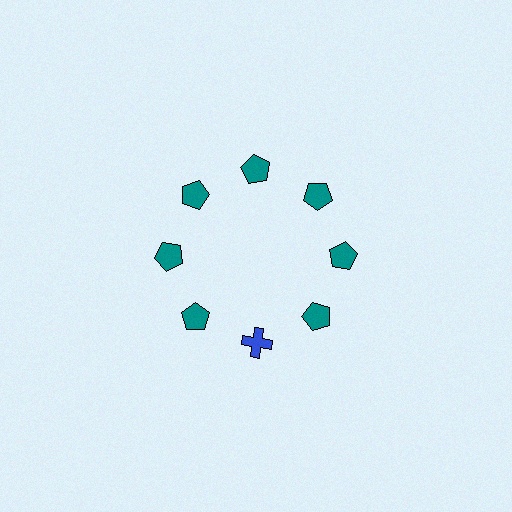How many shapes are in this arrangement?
There are 8 shapes arranged in a ring pattern.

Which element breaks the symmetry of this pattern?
The blue cross at roughly the 6 o'clock position breaks the symmetry. All other shapes are teal pentagons.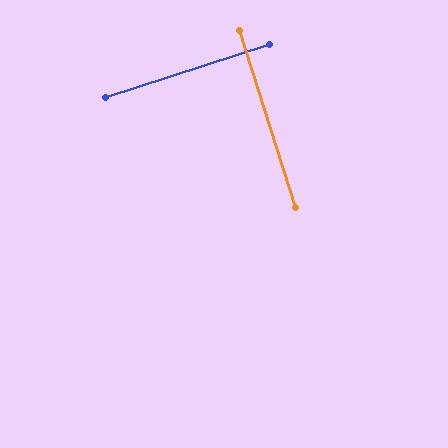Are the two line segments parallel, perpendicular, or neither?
Perpendicular — they meet at approximately 90°.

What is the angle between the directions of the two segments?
Approximately 90 degrees.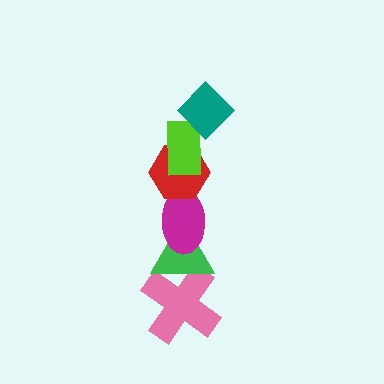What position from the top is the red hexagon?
The red hexagon is 3rd from the top.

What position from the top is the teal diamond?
The teal diamond is 1st from the top.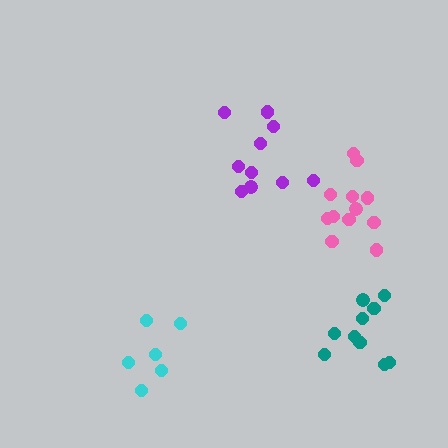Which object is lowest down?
The cyan cluster is bottommost.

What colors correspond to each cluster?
The clusters are colored: purple, teal, cyan, pink.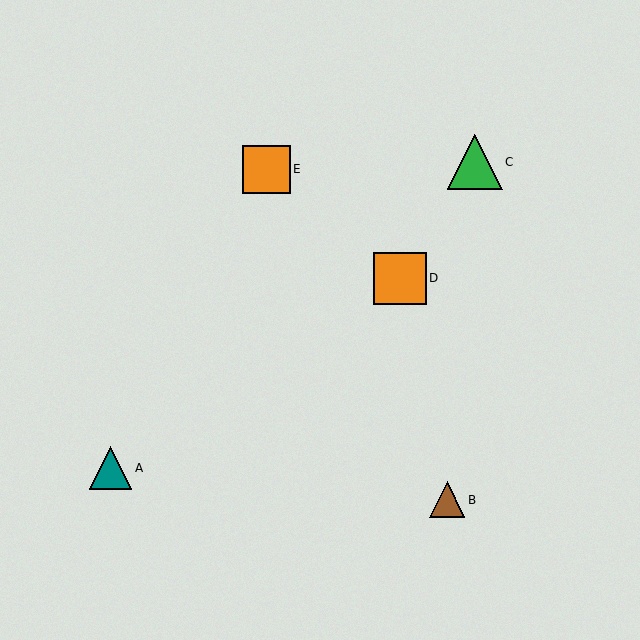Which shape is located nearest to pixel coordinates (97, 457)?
The teal triangle (labeled A) at (110, 468) is nearest to that location.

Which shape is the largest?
The green triangle (labeled C) is the largest.